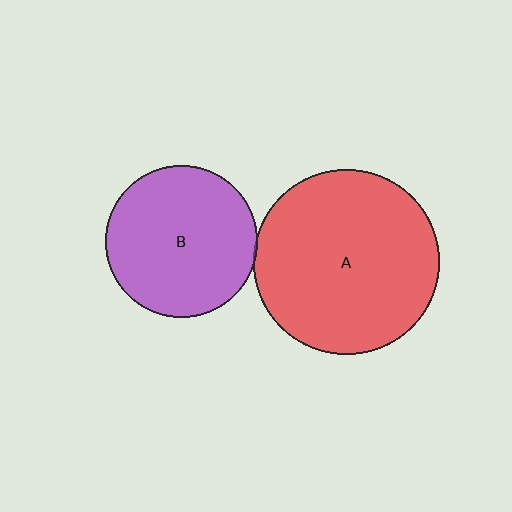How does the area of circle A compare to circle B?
Approximately 1.5 times.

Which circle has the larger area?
Circle A (red).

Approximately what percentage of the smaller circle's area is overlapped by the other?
Approximately 5%.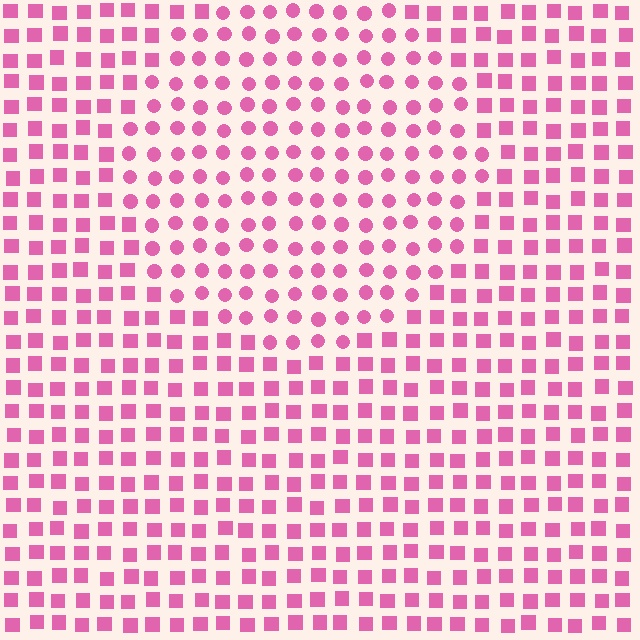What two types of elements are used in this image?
The image uses circles inside the circle region and squares outside it.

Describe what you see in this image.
The image is filled with small pink elements arranged in a uniform grid. A circle-shaped region contains circles, while the surrounding area contains squares. The boundary is defined purely by the change in element shape.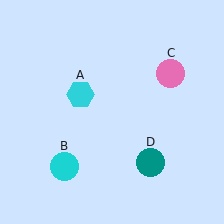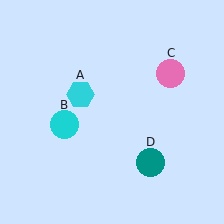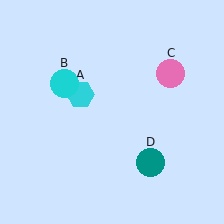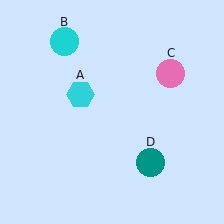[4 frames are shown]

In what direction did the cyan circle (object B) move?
The cyan circle (object B) moved up.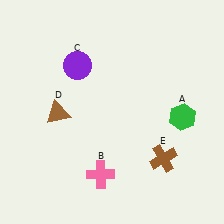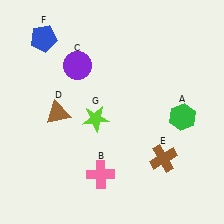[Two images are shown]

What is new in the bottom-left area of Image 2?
A lime star (G) was added in the bottom-left area of Image 2.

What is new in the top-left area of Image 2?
A blue pentagon (F) was added in the top-left area of Image 2.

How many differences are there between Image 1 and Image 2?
There are 2 differences between the two images.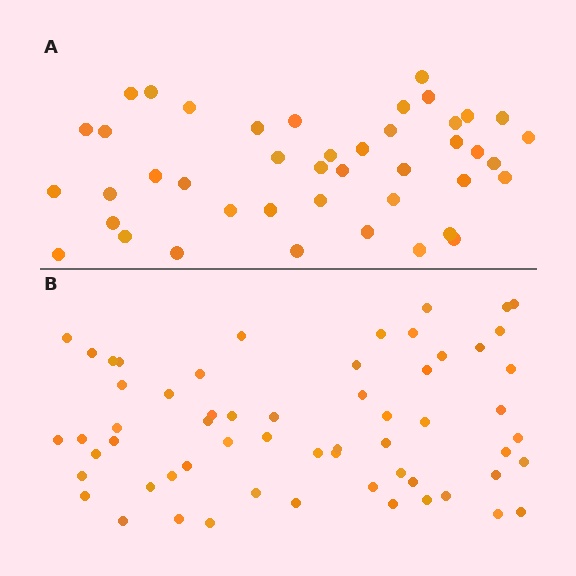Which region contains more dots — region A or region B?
Region B (the bottom region) has more dots.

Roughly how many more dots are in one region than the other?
Region B has approximately 15 more dots than region A.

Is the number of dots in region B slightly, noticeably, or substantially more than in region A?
Region B has noticeably more, but not dramatically so. The ratio is roughly 1.4 to 1.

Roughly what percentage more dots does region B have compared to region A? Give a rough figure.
About 40% more.